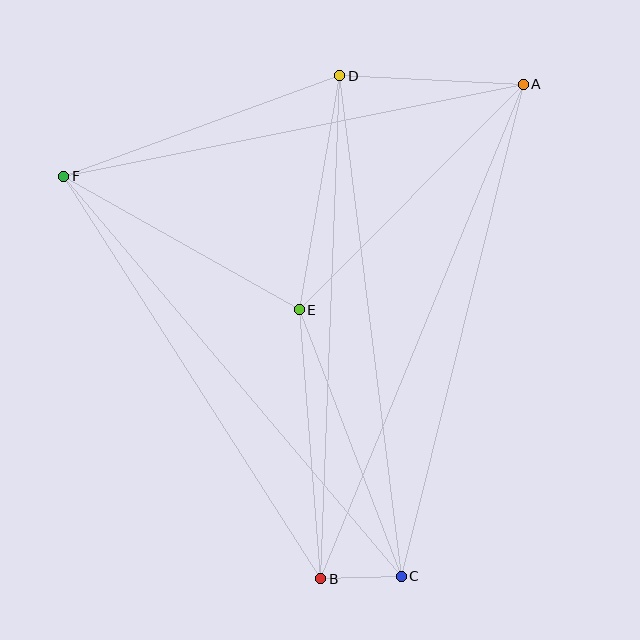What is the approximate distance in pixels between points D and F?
The distance between D and F is approximately 294 pixels.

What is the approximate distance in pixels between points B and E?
The distance between B and E is approximately 270 pixels.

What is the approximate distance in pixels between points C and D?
The distance between C and D is approximately 504 pixels.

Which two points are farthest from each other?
Points A and B are farthest from each other.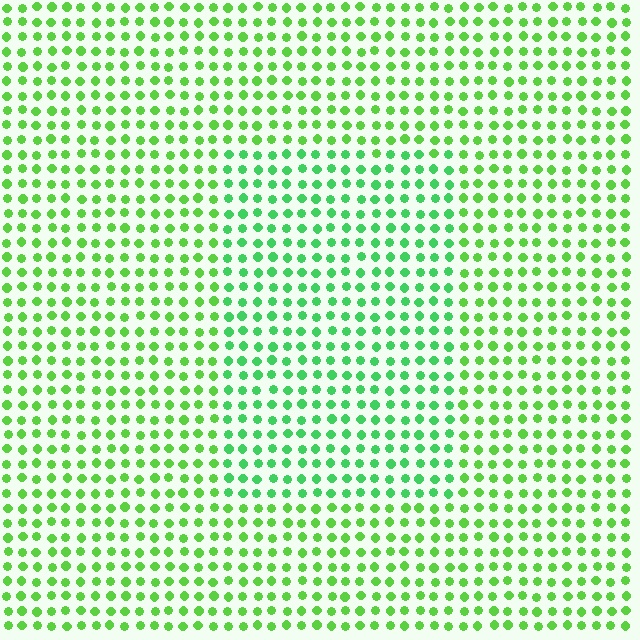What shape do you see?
I see a rectangle.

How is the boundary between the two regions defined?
The boundary is defined purely by a slight shift in hue (about 24 degrees). Spacing, size, and orientation are identical on both sides.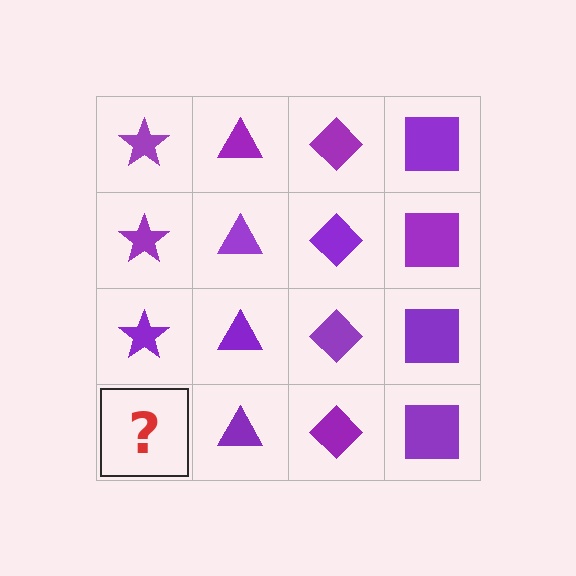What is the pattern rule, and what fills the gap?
The rule is that each column has a consistent shape. The gap should be filled with a purple star.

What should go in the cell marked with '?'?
The missing cell should contain a purple star.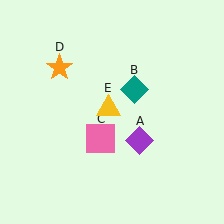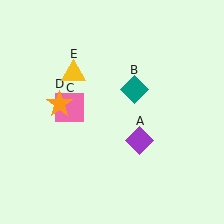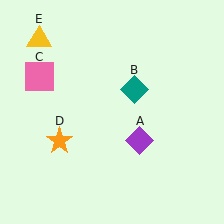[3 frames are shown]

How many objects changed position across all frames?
3 objects changed position: pink square (object C), orange star (object D), yellow triangle (object E).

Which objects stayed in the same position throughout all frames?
Purple diamond (object A) and teal diamond (object B) remained stationary.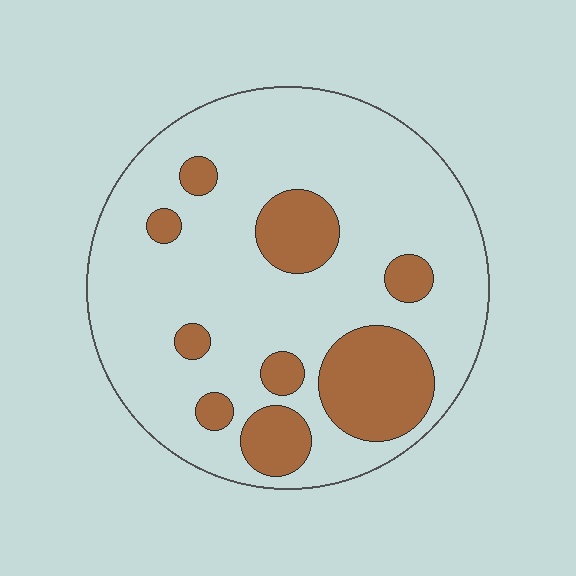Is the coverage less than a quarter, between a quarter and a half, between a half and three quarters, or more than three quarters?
Less than a quarter.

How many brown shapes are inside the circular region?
9.